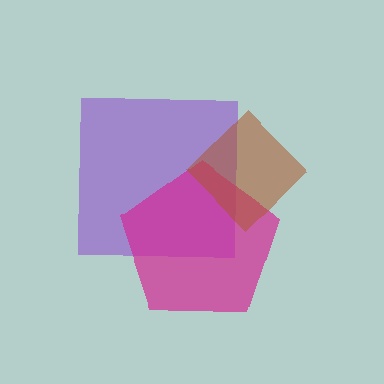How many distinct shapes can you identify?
There are 3 distinct shapes: a purple square, a magenta pentagon, a brown diamond.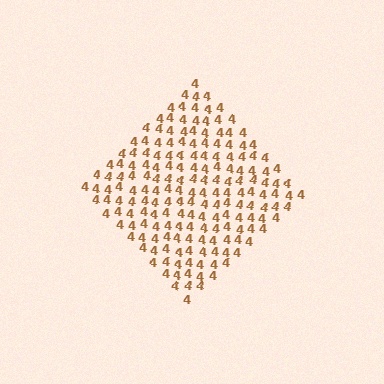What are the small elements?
The small elements are digit 4's.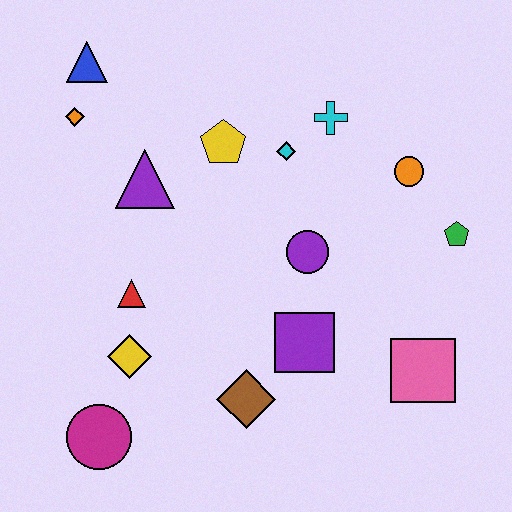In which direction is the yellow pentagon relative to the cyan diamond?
The yellow pentagon is to the left of the cyan diamond.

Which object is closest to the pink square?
The purple square is closest to the pink square.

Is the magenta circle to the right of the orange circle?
No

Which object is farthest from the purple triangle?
The pink square is farthest from the purple triangle.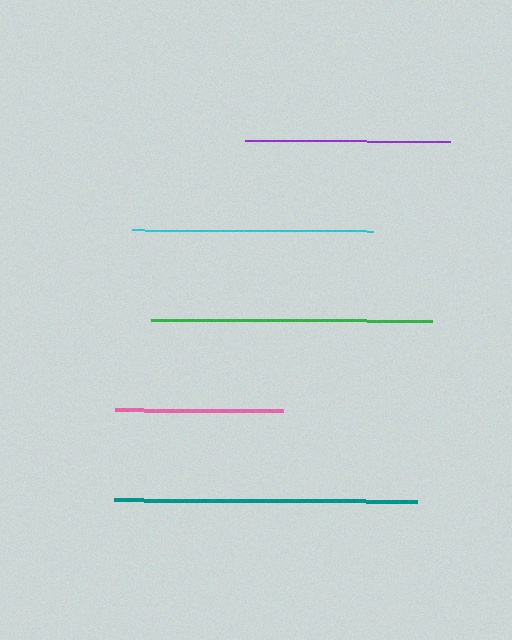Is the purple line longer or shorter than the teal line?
The teal line is longer than the purple line.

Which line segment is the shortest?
The pink line is the shortest at approximately 168 pixels.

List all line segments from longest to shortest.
From longest to shortest: teal, green, cyan, purple, pink.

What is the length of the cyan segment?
The cyan segment is approximately 241 pixels long.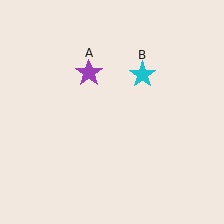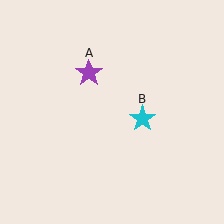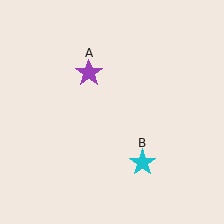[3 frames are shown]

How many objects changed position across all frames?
1 object changed position: cyan star (object B).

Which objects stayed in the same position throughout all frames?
Purple star (object A) remained stationary.